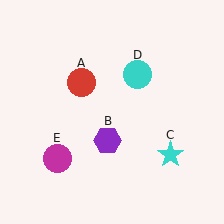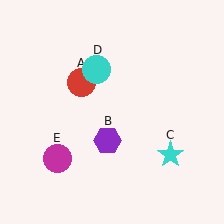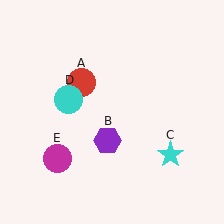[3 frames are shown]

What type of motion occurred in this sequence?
The cyan circle (object D) rotated counterclockwise around the center of the scene.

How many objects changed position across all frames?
1 object changed position: cyan circle (object D).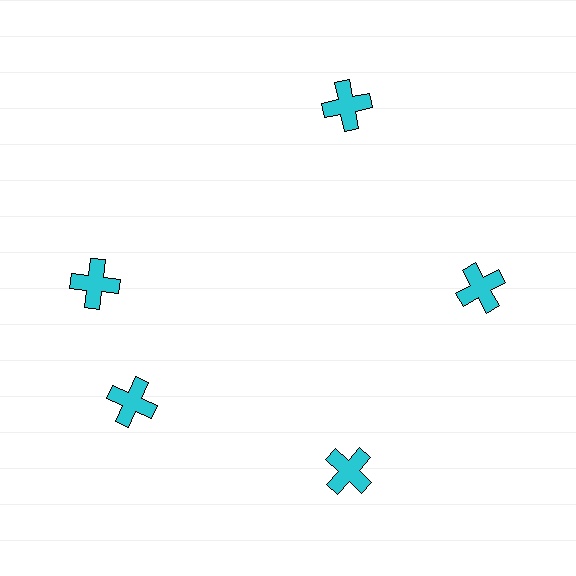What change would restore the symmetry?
The symmetry would be restored by rotating it back into even spacing with its neighbors so that all 5 crosses sit at equal angles and equal distance from the center.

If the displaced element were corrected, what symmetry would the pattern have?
It would have 5-fold rotational symmetry — the pattern would map onto itself every 72 degrees.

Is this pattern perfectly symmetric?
No. The 5 cyan crosses are arranged in a ring, but one element near the 10 o'clock position is rotated out of alignment along the ring, breaking the 5-fold rotational symmetry.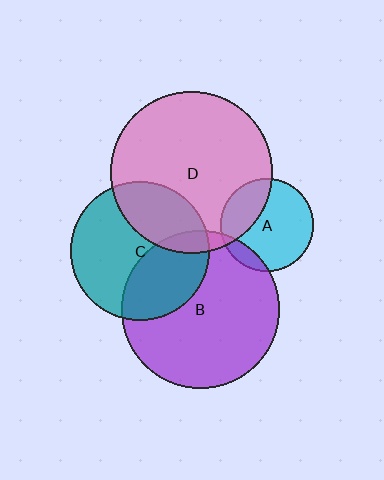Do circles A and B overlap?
Yes.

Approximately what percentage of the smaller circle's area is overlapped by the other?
Approximately 10%.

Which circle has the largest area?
Circle D (pink).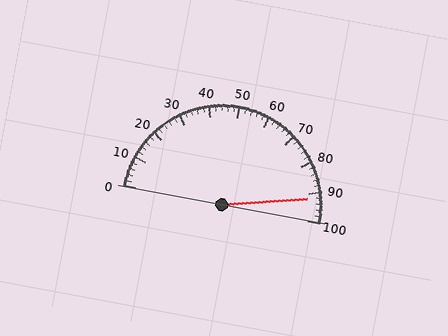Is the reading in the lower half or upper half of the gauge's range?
The reading is in the upper half of the range (0 to 100).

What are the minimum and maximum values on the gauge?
The gauge ranges from 0 to 100.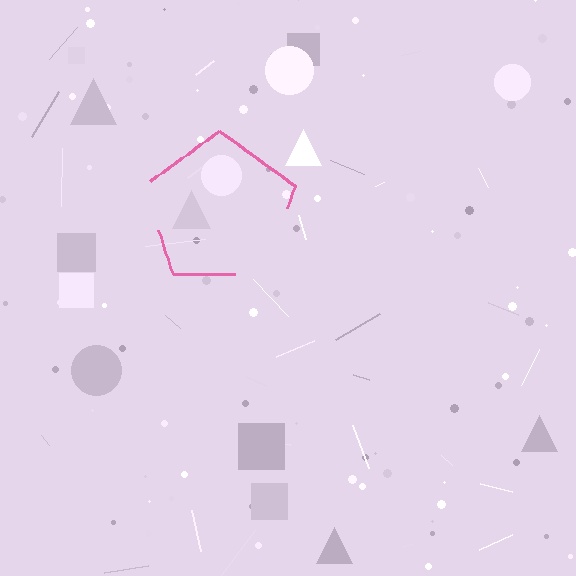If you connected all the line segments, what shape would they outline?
They would outline a pentagon.